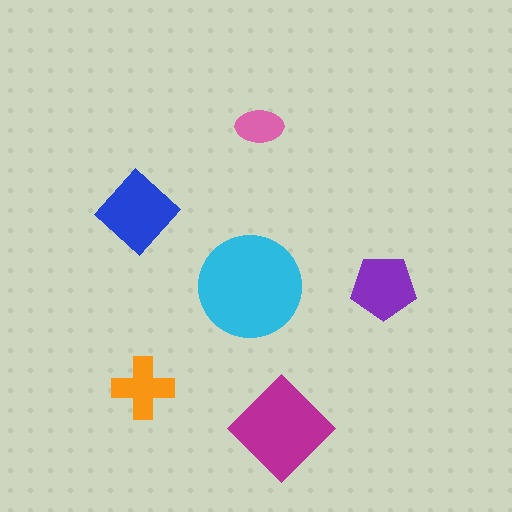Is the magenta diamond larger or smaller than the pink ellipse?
Larger.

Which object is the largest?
The cyan circle.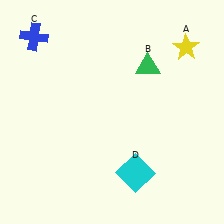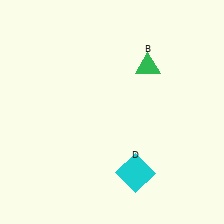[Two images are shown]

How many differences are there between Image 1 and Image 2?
There are 2 differences between the two images.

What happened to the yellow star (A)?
The yellow star (A) was removed in Image 2. It was in the top-right area of Image 1.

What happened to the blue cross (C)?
The blue cross (C) was removed in Image 2. It was in the top-left area of Image 1.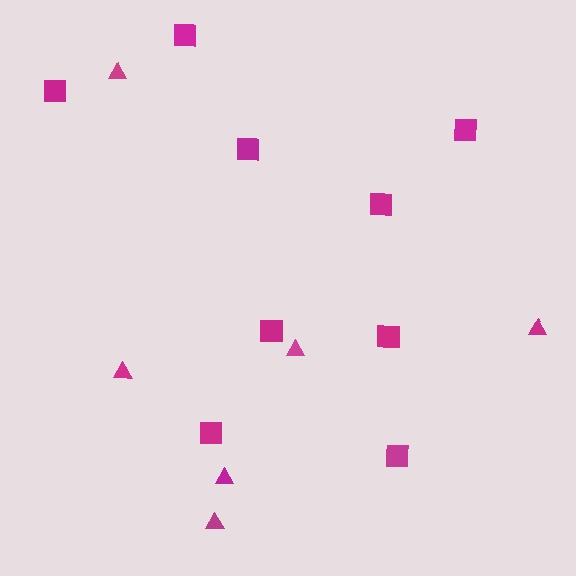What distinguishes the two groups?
There are 2 groups: one group of triangles (6) and one group of squares (9).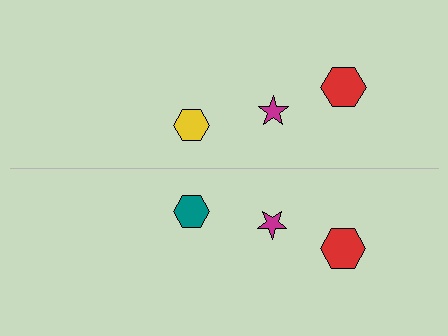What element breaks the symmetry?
The teal hexagon on the bottom side breaks the symmetry — its mirror counterpart is yellow.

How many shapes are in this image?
There are 6 shapes in this image.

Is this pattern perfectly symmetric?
No, the pattern is not perfectly symmetric. The teal hexagon on the bottom side breaks the symmetry — its mirror counterpart is yellow.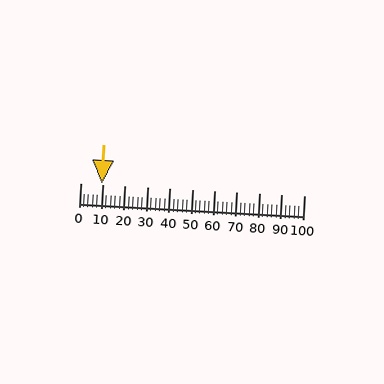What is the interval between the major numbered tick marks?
The major tick marks are spaced 10 units apart.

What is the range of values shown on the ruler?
The ruler shows values from 0 to 100.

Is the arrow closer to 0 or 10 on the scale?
The arrow is closer to 10.